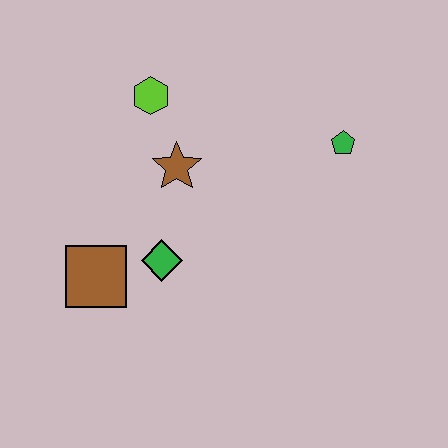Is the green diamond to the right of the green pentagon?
No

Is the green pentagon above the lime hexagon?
No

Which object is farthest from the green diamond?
The green pentagon is farthest from the green diamond.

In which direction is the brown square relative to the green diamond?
The brown square is to the left of the green diamond.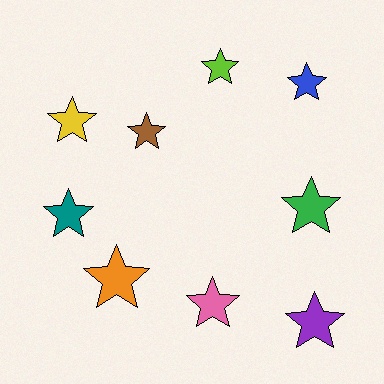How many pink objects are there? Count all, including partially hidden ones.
There is 1 pink object.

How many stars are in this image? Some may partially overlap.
There are 9 stars.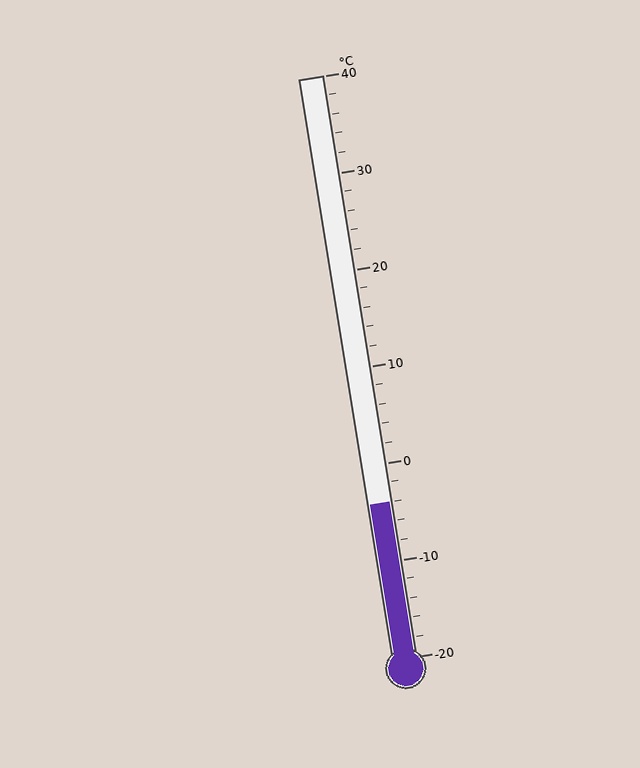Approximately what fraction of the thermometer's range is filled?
The thermometer is filled to approximately 25% of its range.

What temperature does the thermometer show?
The thermometer shows approximately -4°C.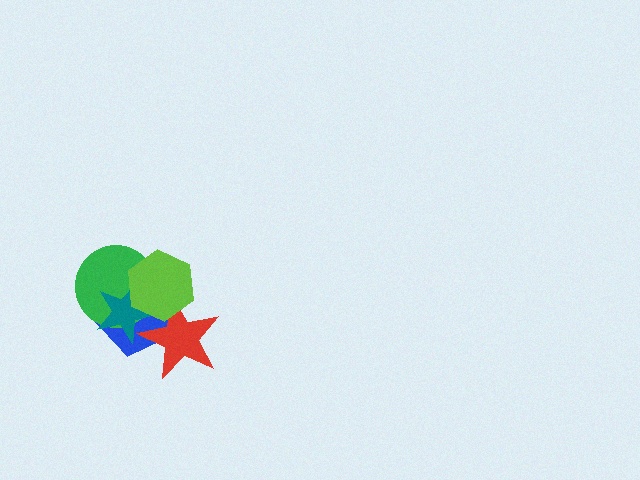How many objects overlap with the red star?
3 objects overlap with the red star.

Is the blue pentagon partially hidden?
Yes, it is partially covered by another shape.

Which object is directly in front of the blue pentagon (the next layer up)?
The green circle is directly in front of the blue pentagon.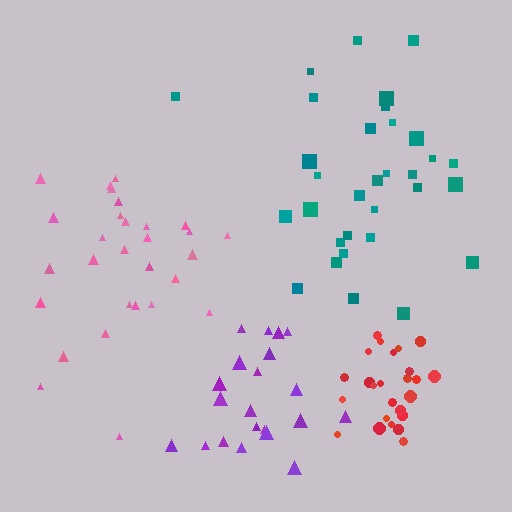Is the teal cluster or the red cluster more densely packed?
Red.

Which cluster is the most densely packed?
Red.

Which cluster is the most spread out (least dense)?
Teal.